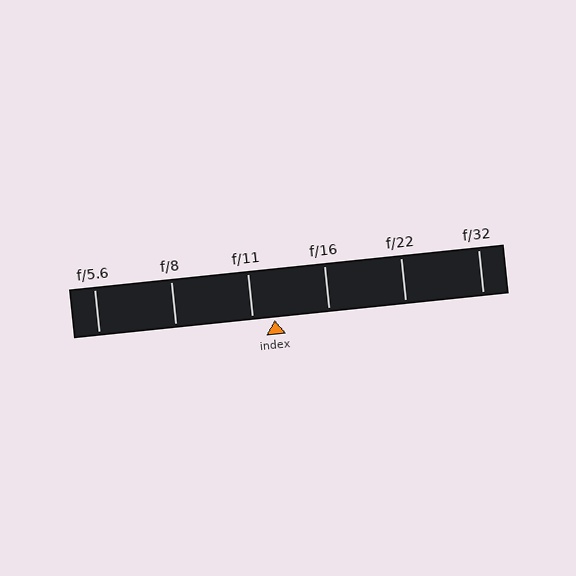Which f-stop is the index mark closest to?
The index mark is closest to f/11.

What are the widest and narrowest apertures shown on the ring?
The widest aperture shown is f/5.6 and the narrowest is f/32.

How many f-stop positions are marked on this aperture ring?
There are 6 f-stop positions marked.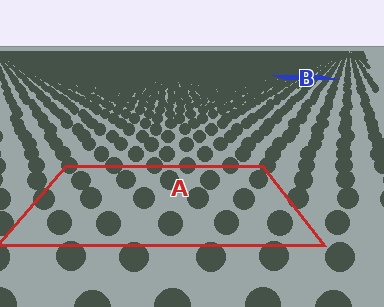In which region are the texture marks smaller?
The texture marks are smaller in region B, because it is farther away.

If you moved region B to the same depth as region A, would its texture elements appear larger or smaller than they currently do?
They would appear larger. At a closer depth, the same texture elements are projected at a bigger on-screen size.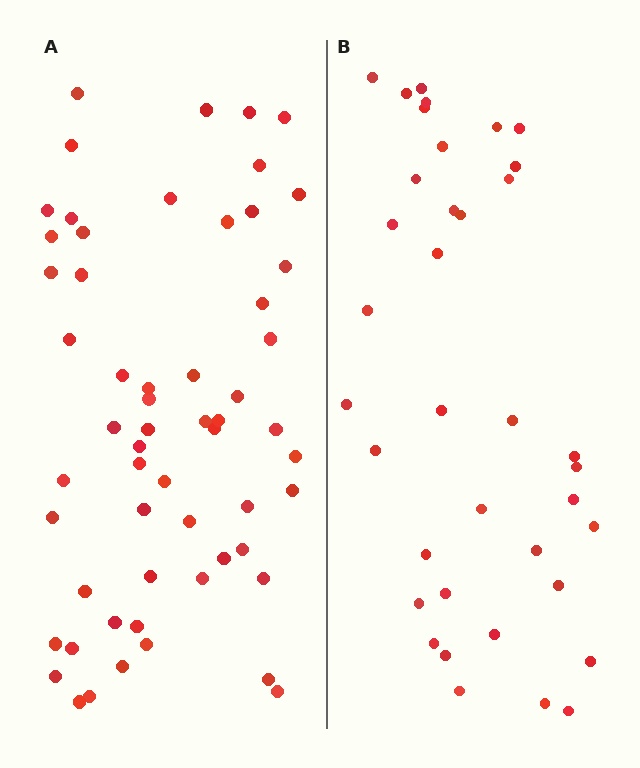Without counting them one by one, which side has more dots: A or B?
Region A (the left region) has more dots.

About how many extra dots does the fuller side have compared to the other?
Region A has approximately 20 more dots than region B.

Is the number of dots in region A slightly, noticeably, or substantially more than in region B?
Region A has substantially more. The ratio is roughly 1.6 to 1.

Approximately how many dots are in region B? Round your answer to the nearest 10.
About 40 dots. (The exact count is 37, which rounds to 40.)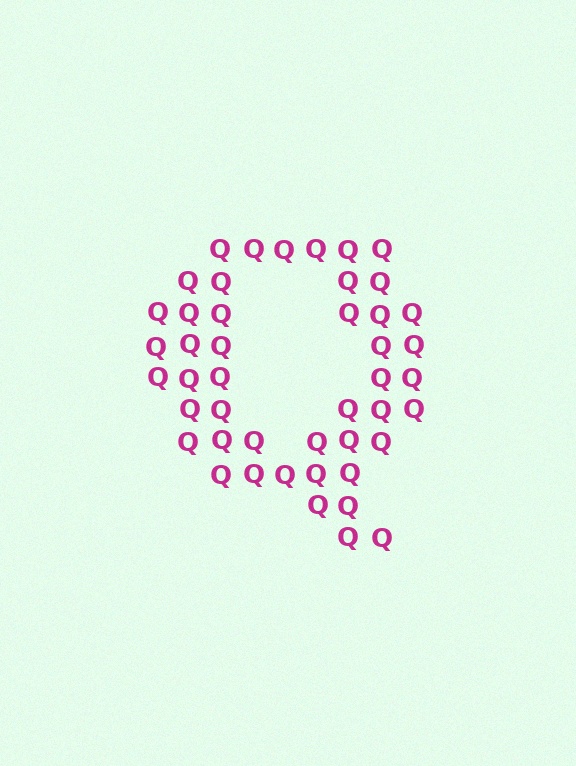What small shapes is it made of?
It is made of small letter Q's.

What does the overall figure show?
The overall figure shows the letter Q.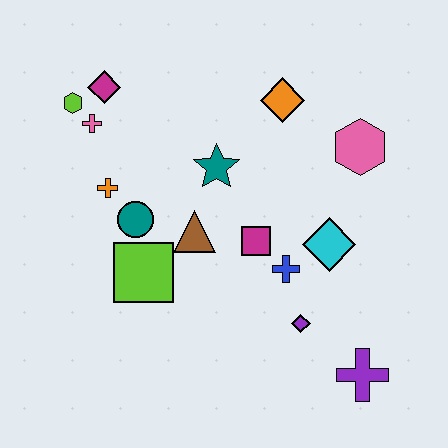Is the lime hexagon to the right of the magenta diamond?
No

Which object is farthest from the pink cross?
The purple cross is farthest from the pink cross.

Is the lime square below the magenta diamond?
Yes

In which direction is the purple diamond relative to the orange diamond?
The purple diamond is below the orange diamond.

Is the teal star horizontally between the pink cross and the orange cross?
No